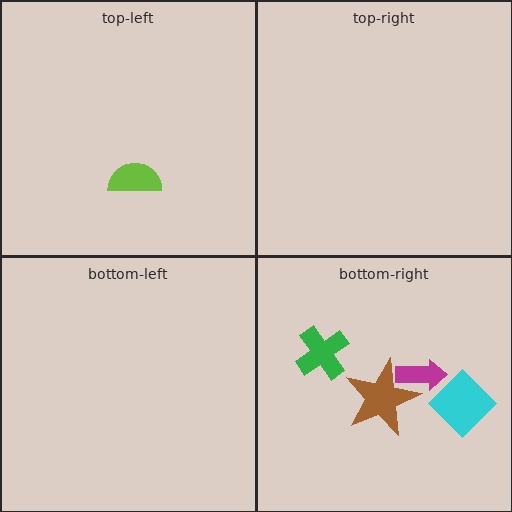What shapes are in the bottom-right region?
The green cross, the magenta arrow, the cyan diamond, the brown star.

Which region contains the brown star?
The bottom-right region.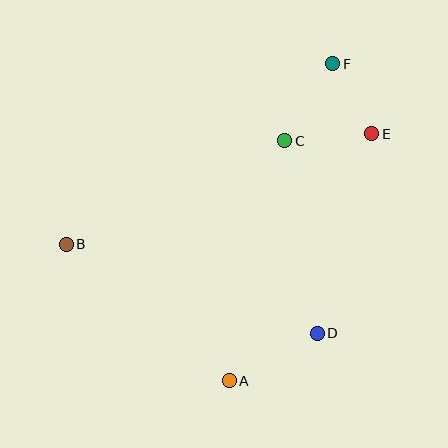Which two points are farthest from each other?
Points A and F are farthest from each other.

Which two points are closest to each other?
Points E and F are closest to each other.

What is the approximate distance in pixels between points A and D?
The distance between A and D is approximately 100 pixels.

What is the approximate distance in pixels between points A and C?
The distance between A and C is approximately 246 pixels.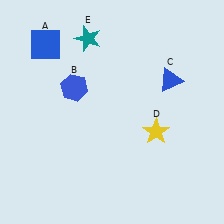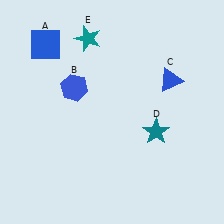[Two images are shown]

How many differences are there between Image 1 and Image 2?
There is 1 difference between the two images.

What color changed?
The star (D) changed from yellow in Image 1 to teal in Image 2.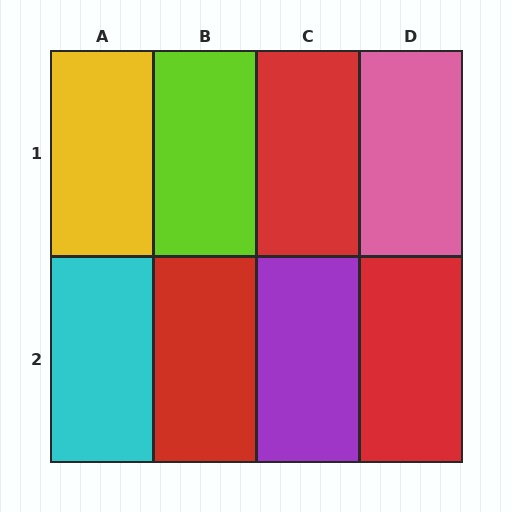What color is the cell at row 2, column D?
Red.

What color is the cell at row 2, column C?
Purple.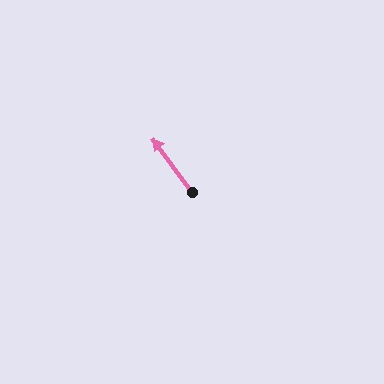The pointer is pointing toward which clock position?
Roughly 11 o'clock.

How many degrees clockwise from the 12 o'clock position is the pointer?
Approximately 324 degrees.